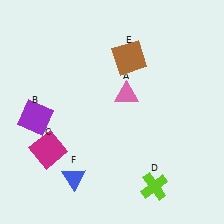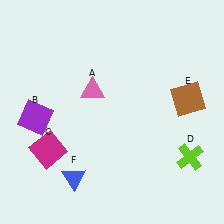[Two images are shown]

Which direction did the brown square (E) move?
The brown square (E) moved right.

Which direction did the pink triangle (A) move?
The pink triangle (A) moved left.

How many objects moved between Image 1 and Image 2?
3 objects moved between the two images.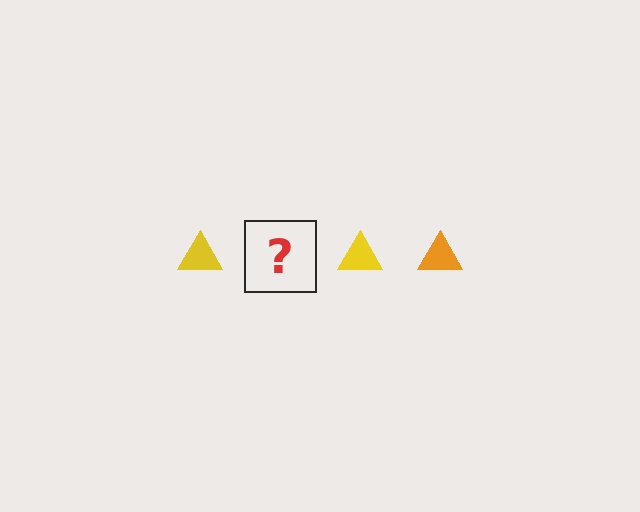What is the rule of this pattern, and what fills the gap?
The rule is that the pattern cycles through yellow, orange triangles. The gap should be filled with an orange triangle.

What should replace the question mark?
The question mark should be replaced with an orange triangle.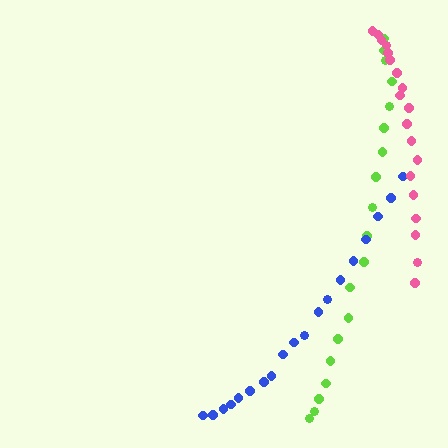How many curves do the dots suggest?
There are 3 distinct paths.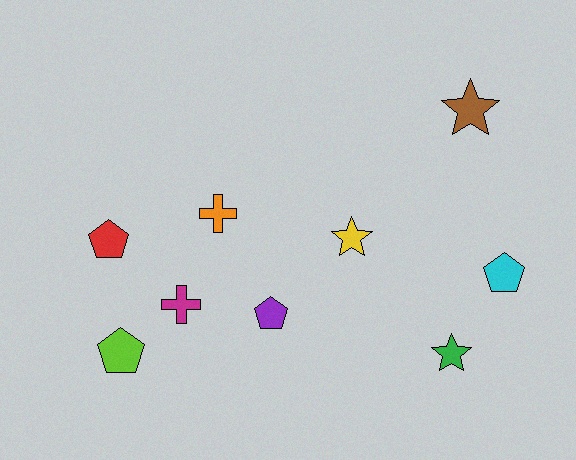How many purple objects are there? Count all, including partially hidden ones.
There is 1 purple object.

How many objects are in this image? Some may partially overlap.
There are 9 objects.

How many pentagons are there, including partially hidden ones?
There are 4 pentagons.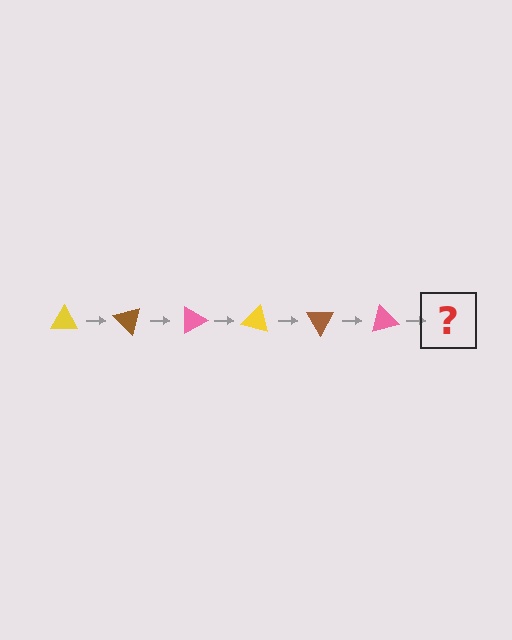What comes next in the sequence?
The next element should be a yellow triangle, rotated 270 degrees from the start.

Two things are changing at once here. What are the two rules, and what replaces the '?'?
The two rules are that it rotates 45 degrees each step and the color cycles through yellow, brown, and pink. The '?' should be a yellow triangle, rotated 270 degrees from the start.